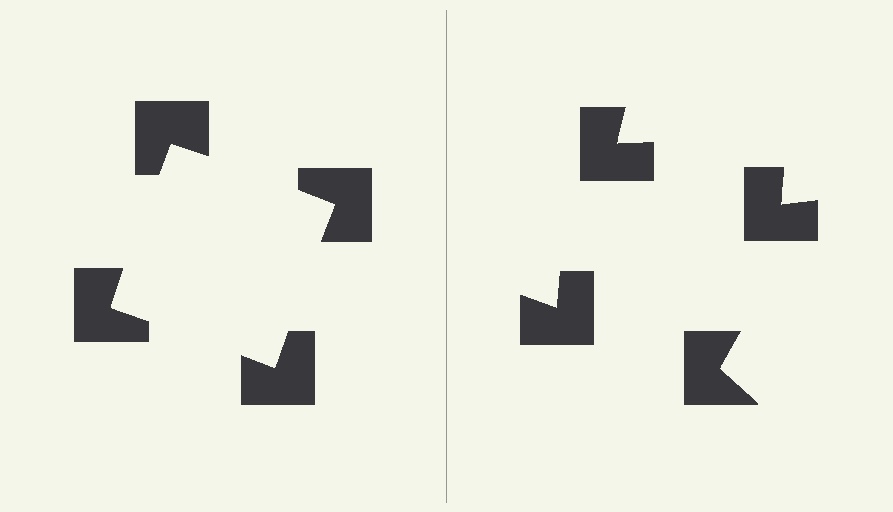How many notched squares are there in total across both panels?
8 — 4 on each side.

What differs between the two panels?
The notched squares are positioned identically on both sides; only the wedge orientations differ. On the left they align to a square; on the right they are misaligned.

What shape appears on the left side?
An illusory square.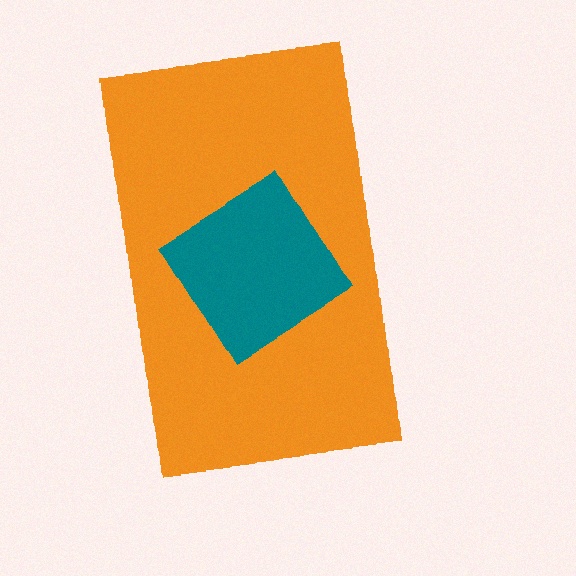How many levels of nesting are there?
2.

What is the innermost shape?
The teal diamond.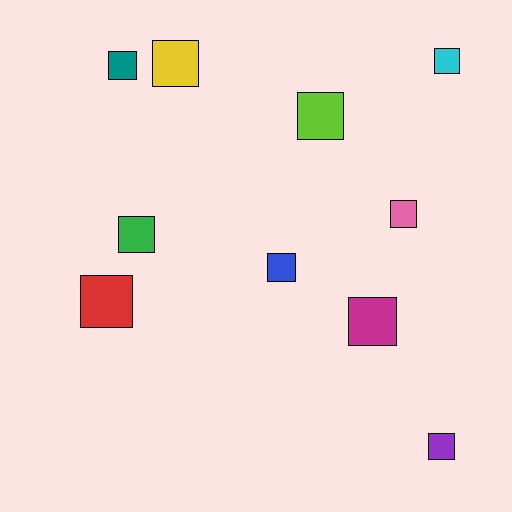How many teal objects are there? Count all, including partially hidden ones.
There is 1 teal object.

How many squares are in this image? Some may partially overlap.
There are 10 squares.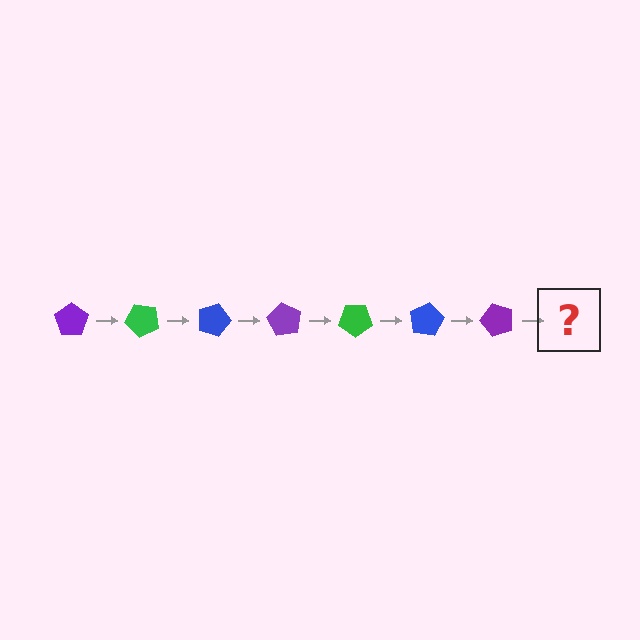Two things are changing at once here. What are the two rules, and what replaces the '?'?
The two rules are that it rotates 45 degrees each step and the color cycles through purple, green, and blue. The '?' should be a green pentagon, rotated 315 degrees from the start.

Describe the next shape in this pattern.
It should be a green pentagon, rotated 315 degrees from the start.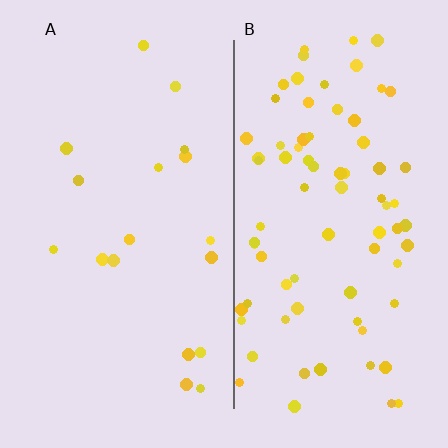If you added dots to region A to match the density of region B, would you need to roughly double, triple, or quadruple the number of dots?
Approximately quadruple.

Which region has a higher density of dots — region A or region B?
B (the right).